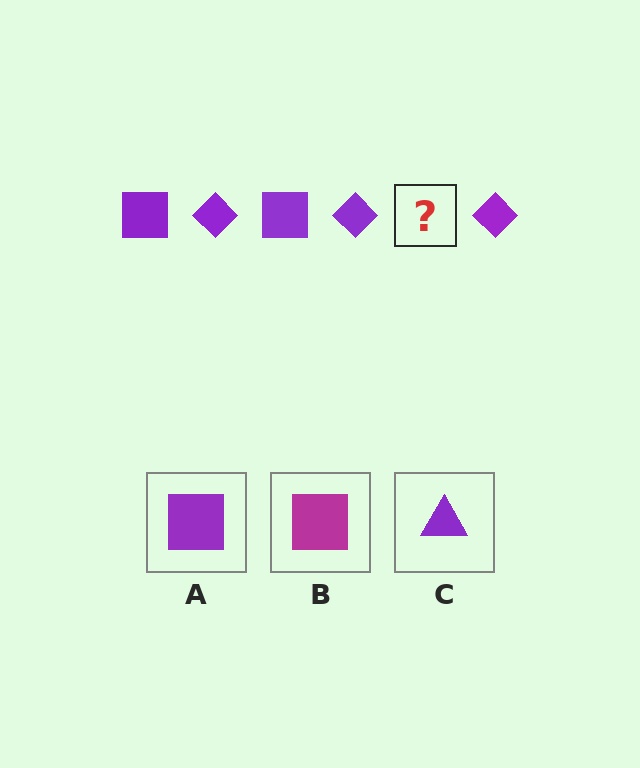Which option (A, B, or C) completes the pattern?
A.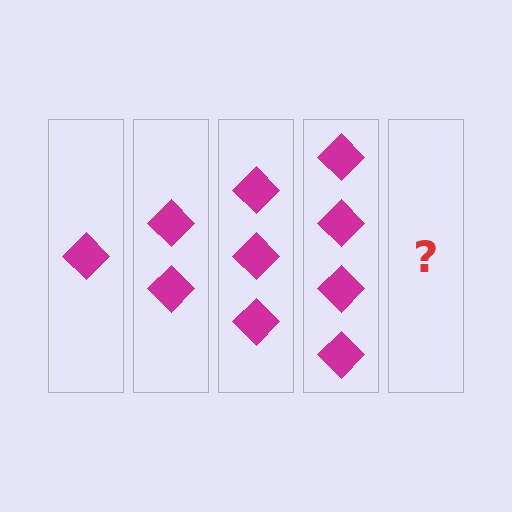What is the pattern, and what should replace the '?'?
The pattern is that each step adds one more diamond. The '?' should be 5 diamonds.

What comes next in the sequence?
The next element should be 5 diamonds.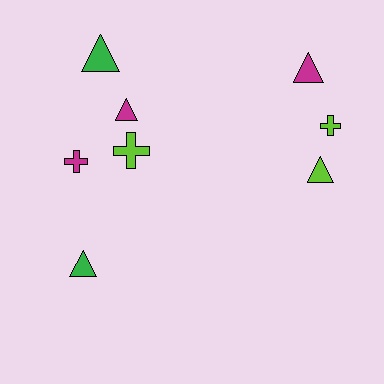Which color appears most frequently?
Magenta, with 3 objects.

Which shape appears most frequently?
Triangle, with 5 objects.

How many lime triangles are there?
There is 1 lime triangle.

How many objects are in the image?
There are 8 objects.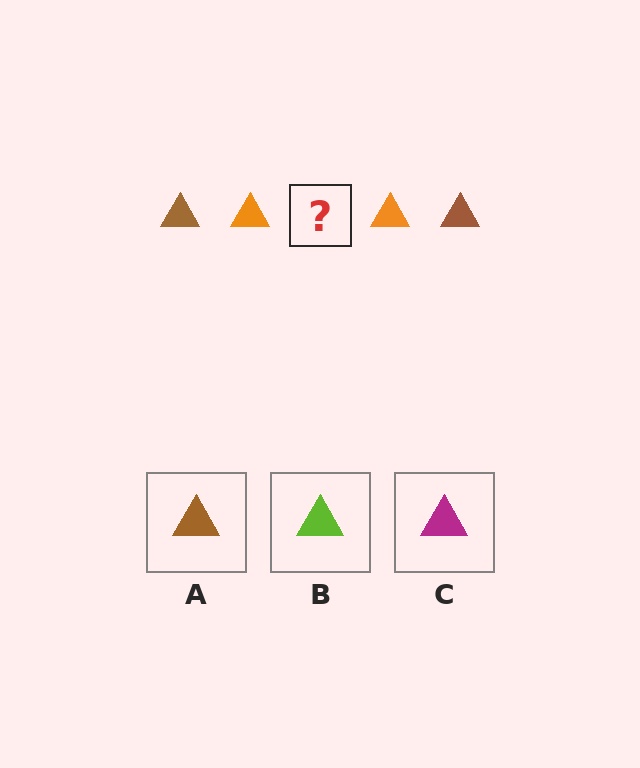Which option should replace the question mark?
Option A.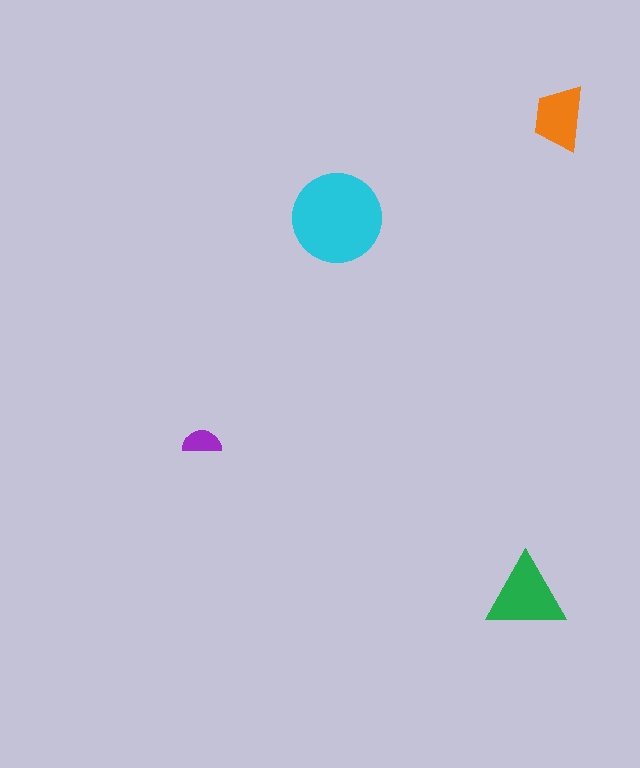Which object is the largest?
The cyan circle.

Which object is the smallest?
The purple semicircle.